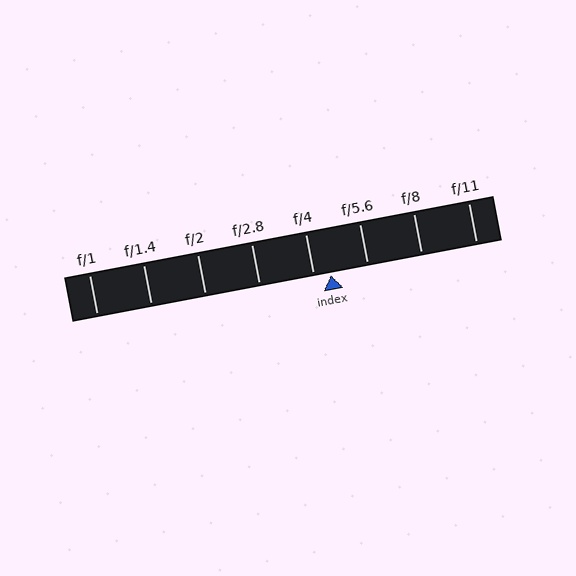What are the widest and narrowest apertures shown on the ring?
The widest aperture shown is f/1 and the narrowest is f/11.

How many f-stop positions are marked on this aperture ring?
There are 8 f-stop positions marked.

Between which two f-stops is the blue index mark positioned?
The index mark is between f/4 and f/5.6.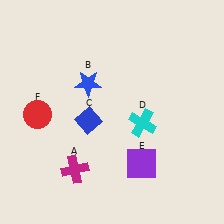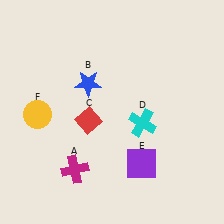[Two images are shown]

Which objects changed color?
C changed from blue to red. F changed from red to yellow.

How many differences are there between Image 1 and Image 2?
There are 2 differences between the two images.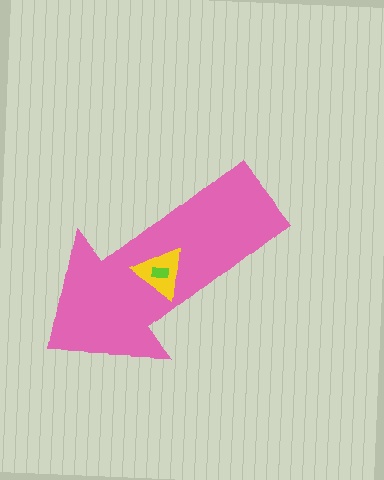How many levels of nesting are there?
3.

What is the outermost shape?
The pink arrow.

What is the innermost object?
The lime rectangle.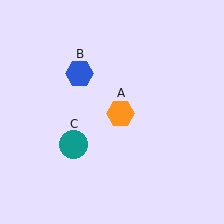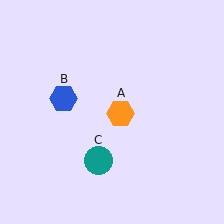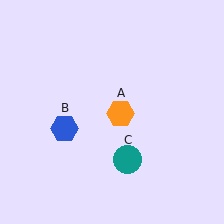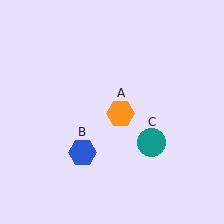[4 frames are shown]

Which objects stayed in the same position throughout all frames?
Orange hexagon (object A) remained stationary.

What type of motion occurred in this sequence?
The blue hexagon (object B), teal circle (object C) rotated counterclockwise around the center of the scene.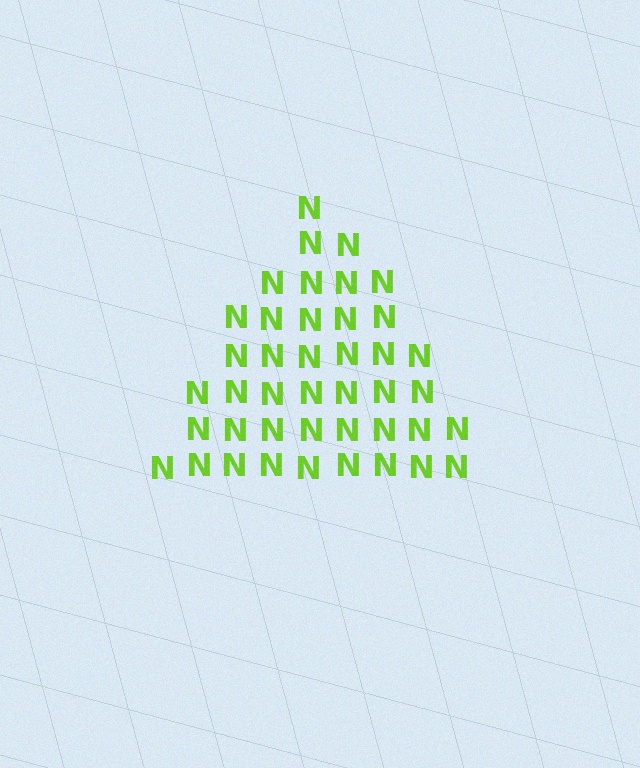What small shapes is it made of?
It is made of small letter N's.